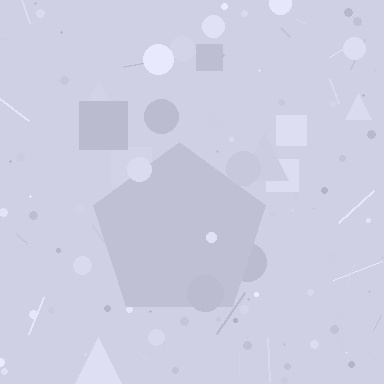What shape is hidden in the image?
A pentagon is hidden in the image.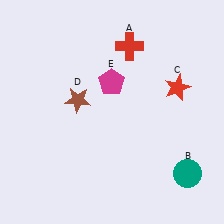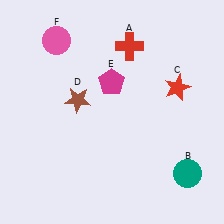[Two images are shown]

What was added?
A pink circle (F) was added in Image 2.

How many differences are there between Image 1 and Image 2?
There is 1 difference between the two images.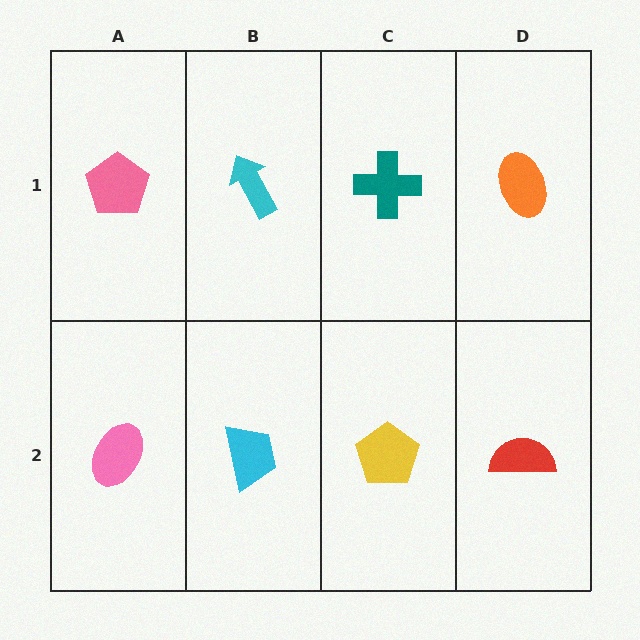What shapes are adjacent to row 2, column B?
A cyan arrow (row 1, column B), a pink ellipse (row 2, column A), a yellow pentagon (row 2, column C).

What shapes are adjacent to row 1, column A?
A pink ellipse (row 2, column A), a cyan arrow (row 1, column B).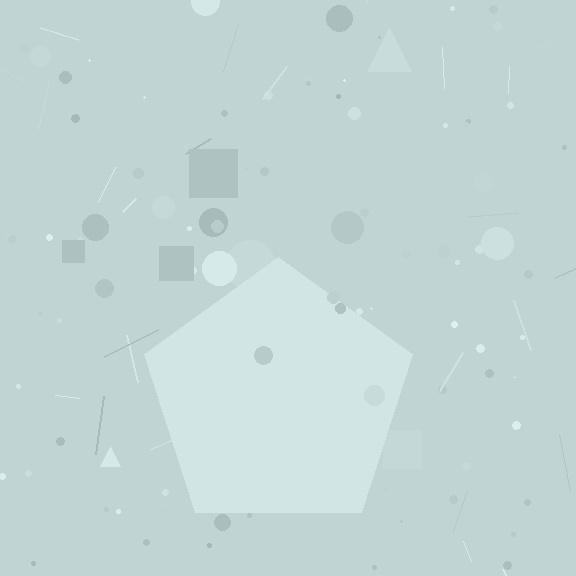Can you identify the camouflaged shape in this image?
The camouflaged shape is a pentagon.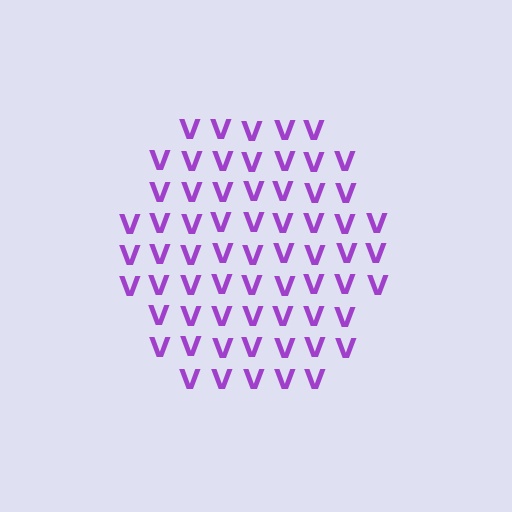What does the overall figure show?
The overall figure shows a hexagon.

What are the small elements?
The small elements are letter V's.